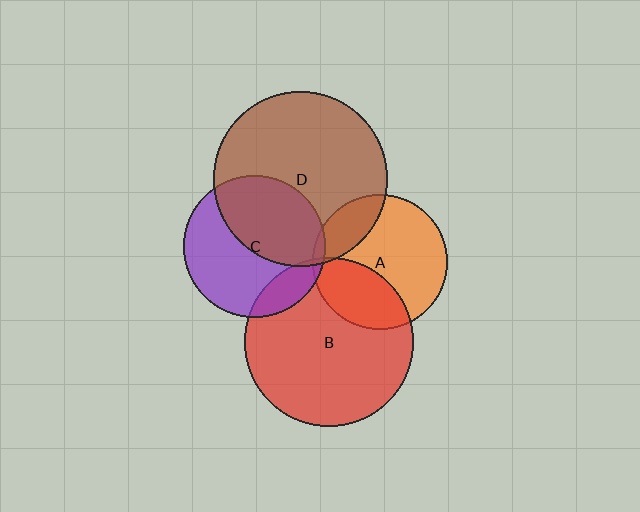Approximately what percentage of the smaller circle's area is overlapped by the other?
Approximately 5%.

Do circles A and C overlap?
Yes.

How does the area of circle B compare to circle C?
Approximately 1.4 times.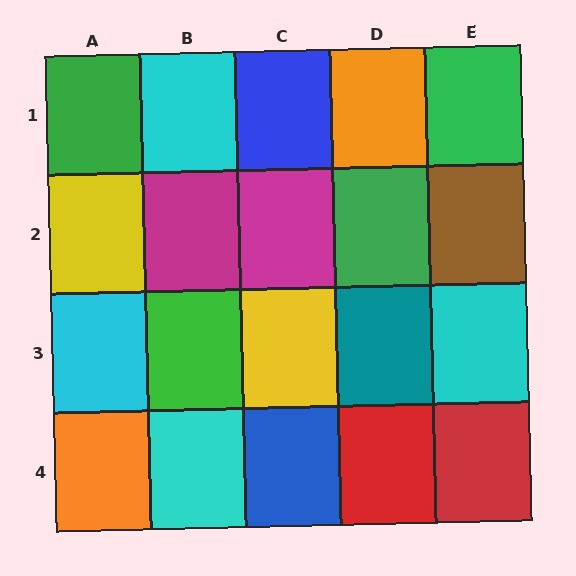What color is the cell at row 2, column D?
Green.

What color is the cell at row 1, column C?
Blue.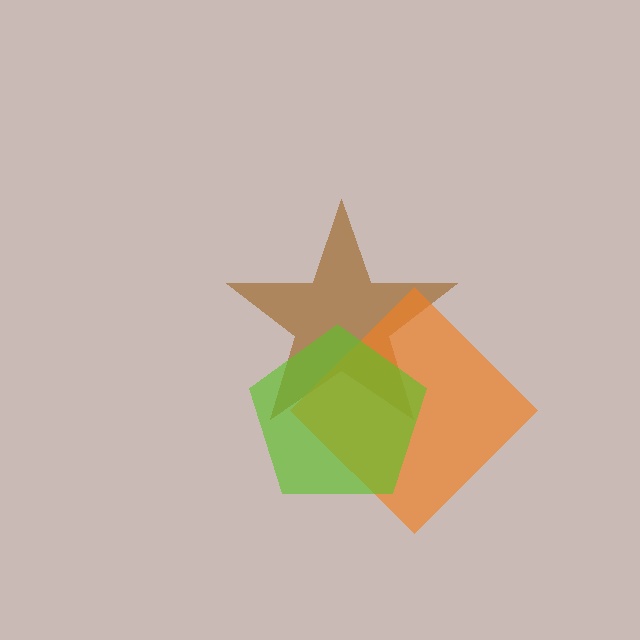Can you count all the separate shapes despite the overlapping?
Yes, there are 3 separate shapes.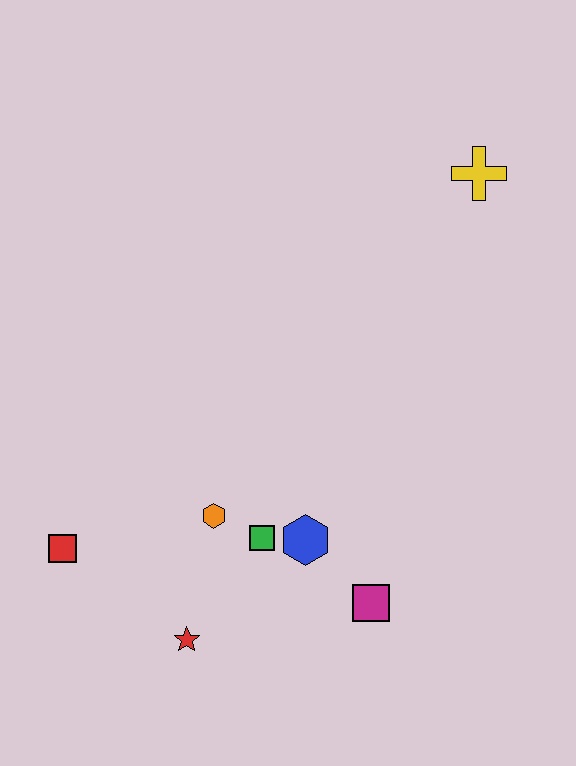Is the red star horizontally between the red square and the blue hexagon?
Yes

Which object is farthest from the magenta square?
The yellow cross is farthest from the magenta square.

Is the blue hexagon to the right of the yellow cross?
No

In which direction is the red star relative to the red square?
The red star is to the right of the red square.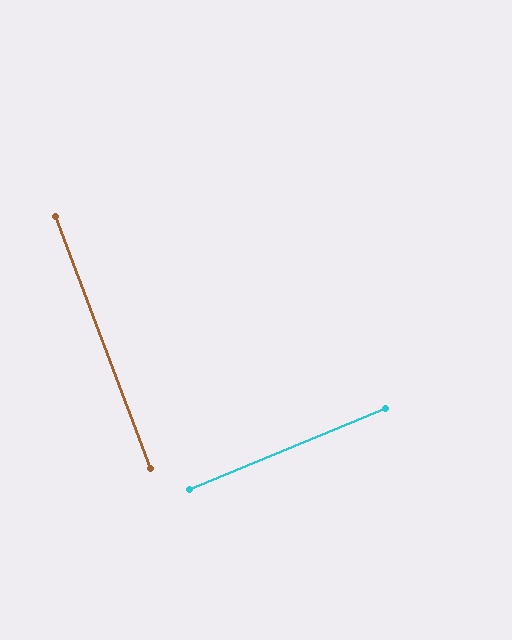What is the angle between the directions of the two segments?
Approximately 88 degrees.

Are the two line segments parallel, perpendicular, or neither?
Perpendicular — they meet at approximately 88°.